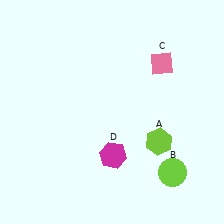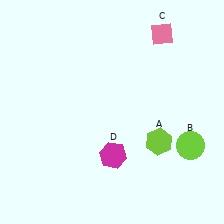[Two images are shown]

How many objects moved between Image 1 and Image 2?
2 objects moved between the two images.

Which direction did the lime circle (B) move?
The lime circle (B) moved up.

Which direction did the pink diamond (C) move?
The pink diamond (C) moved up.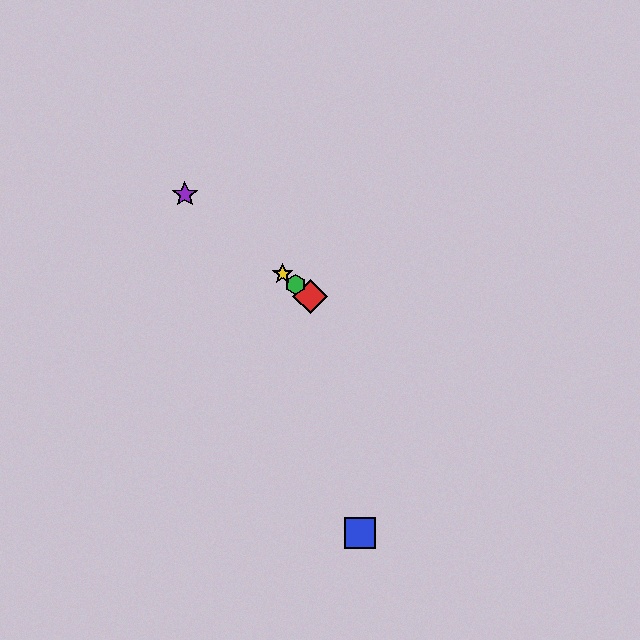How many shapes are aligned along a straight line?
4 shapes (the red diamond, the green hexagon, the yellow star, the purple star) are aligned along a straight line.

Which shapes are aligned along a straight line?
The red diamond, the green hexagon, the yellow star, the purple star are aligned along a straight line.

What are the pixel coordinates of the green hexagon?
The green hexagon is at (295, 285).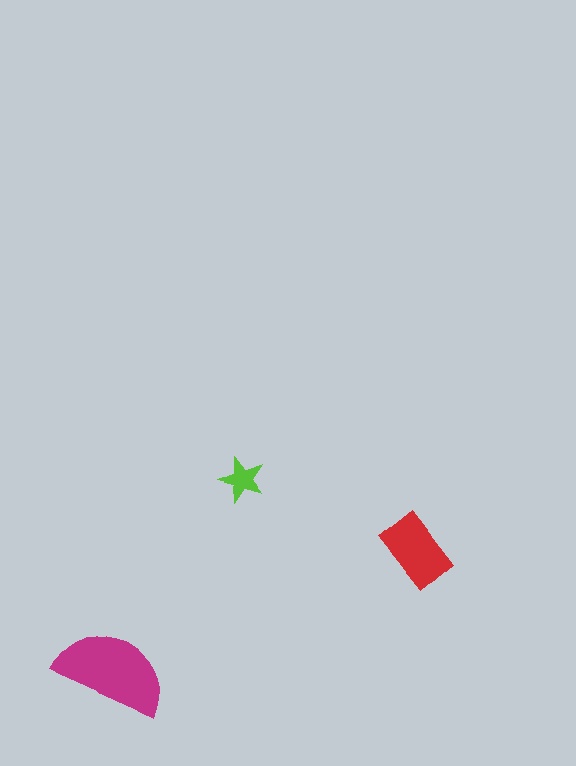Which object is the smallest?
The lime star.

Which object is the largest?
The magenta semicircle.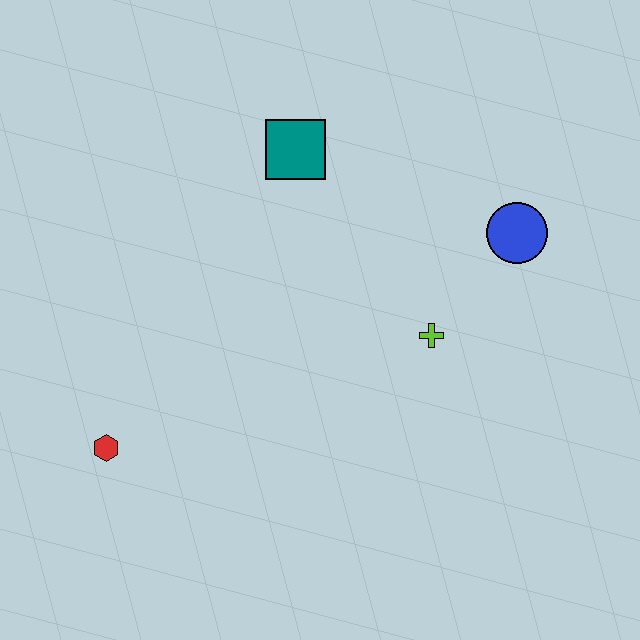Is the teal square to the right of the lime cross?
No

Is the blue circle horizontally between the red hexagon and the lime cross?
No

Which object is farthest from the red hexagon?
The blue circle is farthest from the red hexagon.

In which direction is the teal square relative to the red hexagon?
The teal square is above the red hexagon.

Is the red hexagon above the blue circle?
No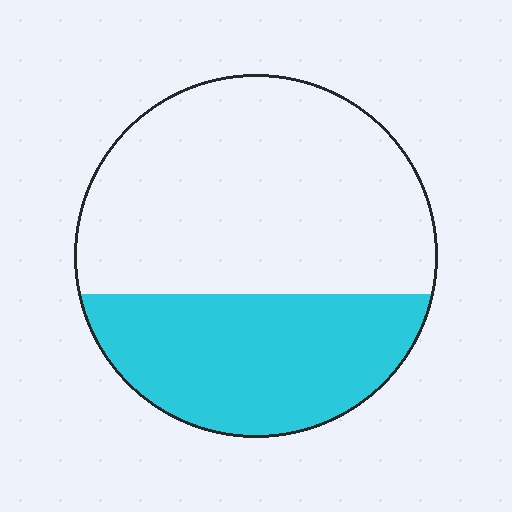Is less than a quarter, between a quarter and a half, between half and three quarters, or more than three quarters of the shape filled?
Between a quarter and a half.